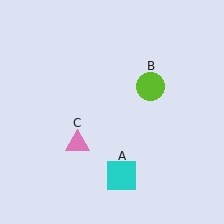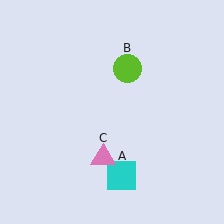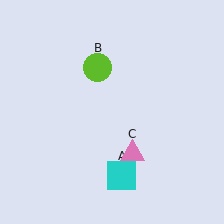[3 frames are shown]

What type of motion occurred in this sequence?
The lime circle (object B), pink triangle (object C) rotated counterclockwise around the center of the scene.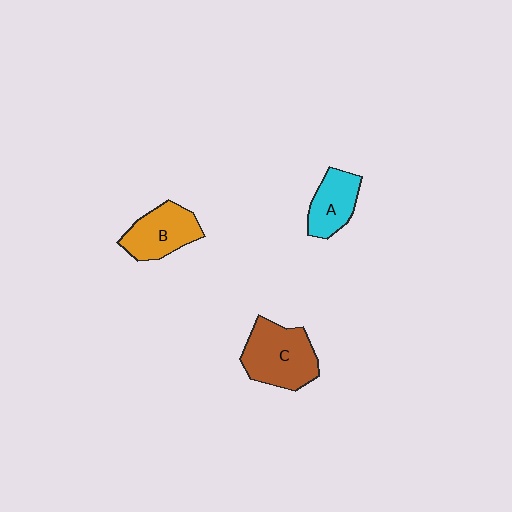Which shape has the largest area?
Shape C (brown).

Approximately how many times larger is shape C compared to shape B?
Approximately 1.3 times.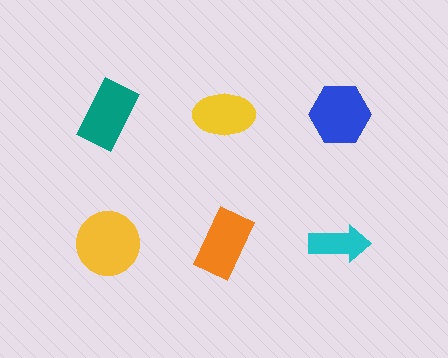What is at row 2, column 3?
A cyan arrow.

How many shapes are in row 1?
3 shapes.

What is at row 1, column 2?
A yellow ellipse.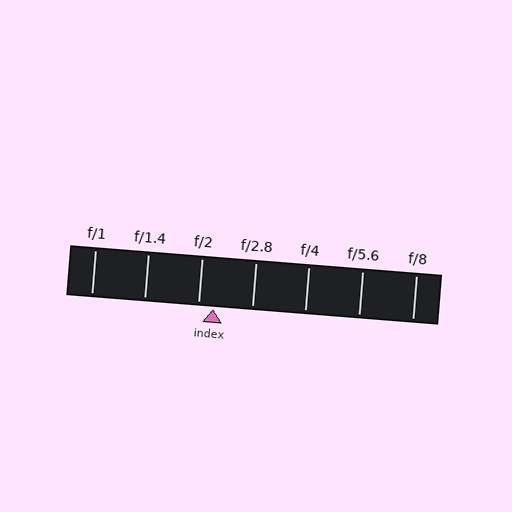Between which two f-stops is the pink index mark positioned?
The index mark is between f/2 and f/2.8.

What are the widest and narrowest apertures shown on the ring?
The widest aperture shown is f/1 and the narrowest is f/8.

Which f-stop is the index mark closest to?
The index mark is closest to f/2.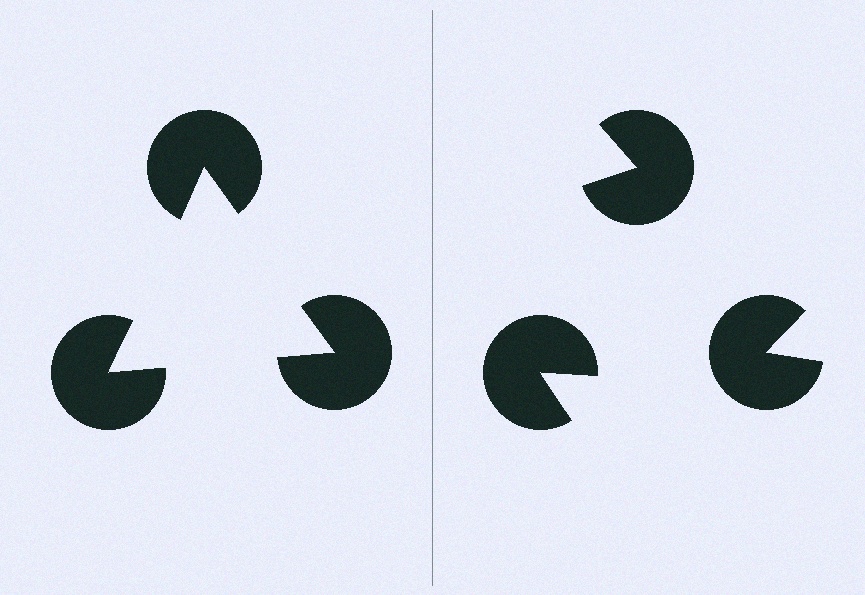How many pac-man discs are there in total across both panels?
6 — 3 on each side.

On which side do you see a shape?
An illusory triangle appears on the left side. On the right side the wedge cuts are rotated, so no coherent shape forms.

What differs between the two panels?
The pac-man discs are positioned identically on both sides; only the wedge orientations differ. On the left they align to a triangle; on the right they are misaligned.